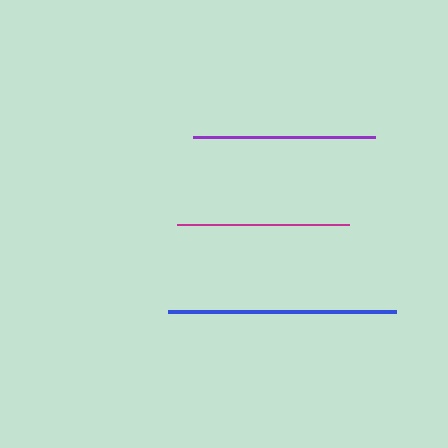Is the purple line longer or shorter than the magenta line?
The purple line is longer than the magenta line.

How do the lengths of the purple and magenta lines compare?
The purple and magenta lines are approximately the same length.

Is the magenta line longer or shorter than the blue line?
The blue line is longer than the magenta line.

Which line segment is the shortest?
The magenta line is the shortest at approximately 173 pixels.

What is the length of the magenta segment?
The magenta segment is approximately 173 pixels long.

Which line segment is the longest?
The blue line is the longest at approximately 228 pixels.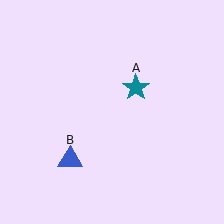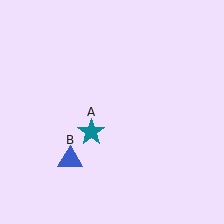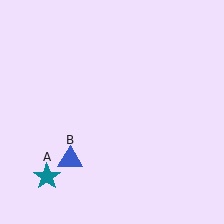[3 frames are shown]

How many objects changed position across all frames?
1 object changed position: teal star (object A).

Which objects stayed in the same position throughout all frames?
Blue triangle (object B) remained stationary.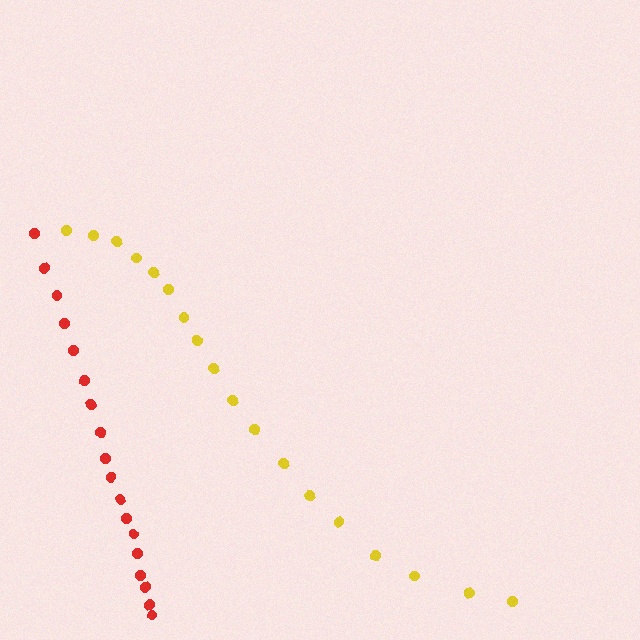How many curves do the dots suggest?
There are 2 distinct paths.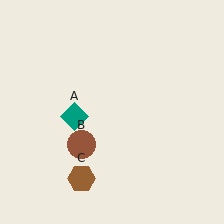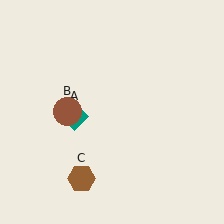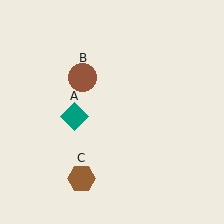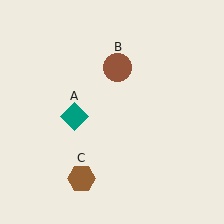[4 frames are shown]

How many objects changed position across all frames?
1 object changed position: brown circle (object B).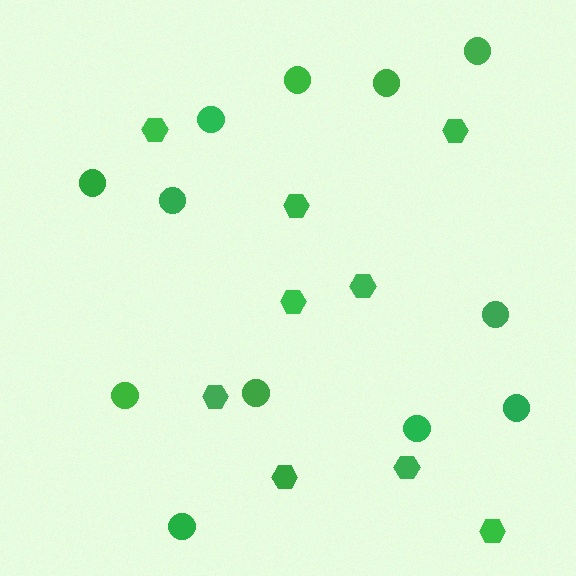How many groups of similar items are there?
There are 2 groups: one group of hexagons (9) and one group of circles (12).